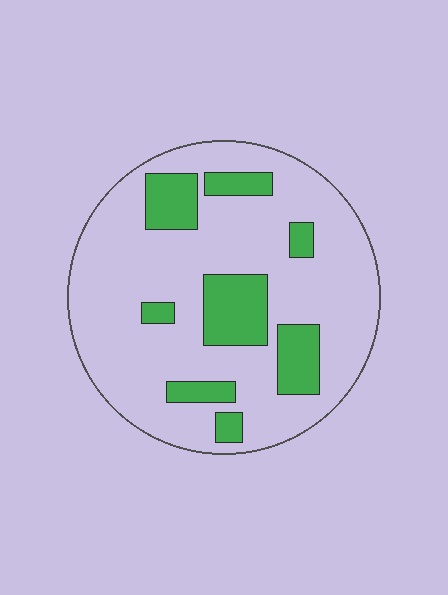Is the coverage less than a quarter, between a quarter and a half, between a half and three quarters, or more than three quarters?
Less than a quarter.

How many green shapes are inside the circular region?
8.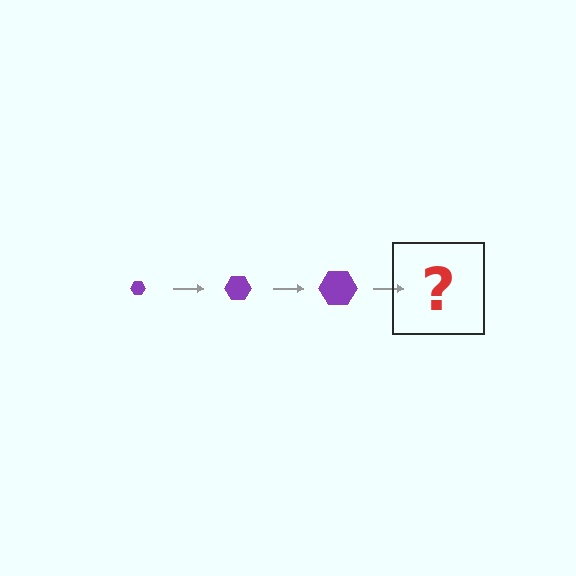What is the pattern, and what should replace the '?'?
The pattern is that the hexagon gets progressively larger each step. The '?' should be a purple hexagon, larger than the previous one.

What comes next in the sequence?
The next element should be a purple hexagon, larger than the previous one.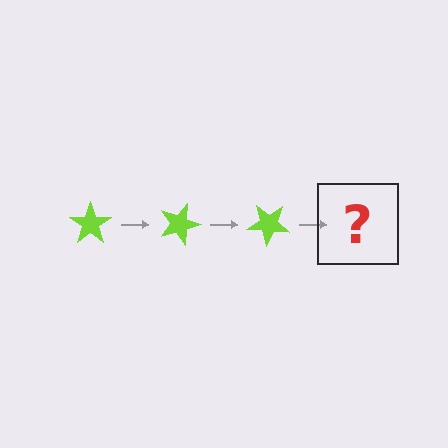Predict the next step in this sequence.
The next step is a lime star rotated 60 degrees.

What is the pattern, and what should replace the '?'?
The pattern is that the star rotates 20 degrees each step. The '?' should be a lime star rotated 60 degrees.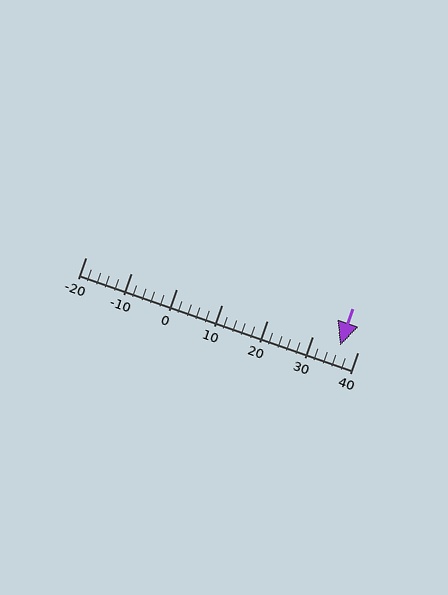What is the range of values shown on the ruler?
The ruler shows values from -20 to 40.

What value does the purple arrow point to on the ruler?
The purple arrow points to approximately 36.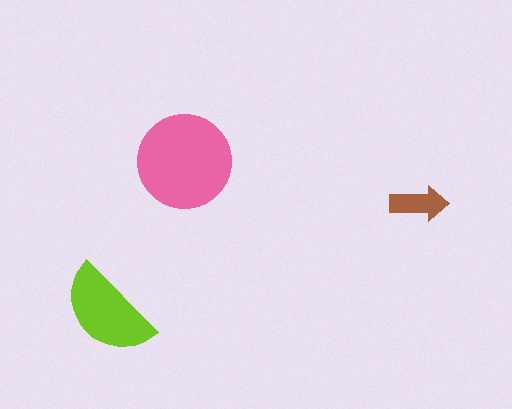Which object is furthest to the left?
The lime semicircle is leftmost.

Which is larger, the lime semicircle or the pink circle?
The pink circle.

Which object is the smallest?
The brown arrow.